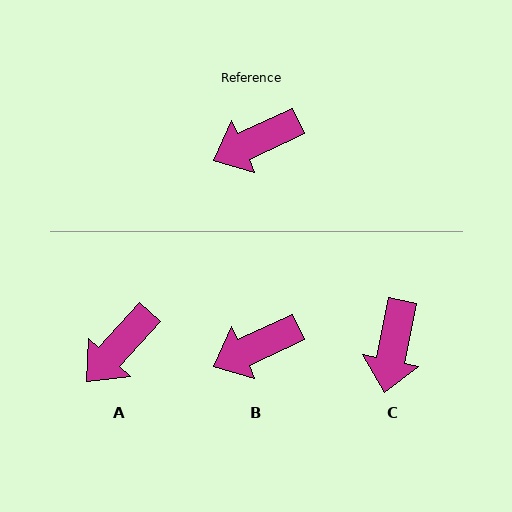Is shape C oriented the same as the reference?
No, it is off by about 54 degrees.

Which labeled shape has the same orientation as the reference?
B.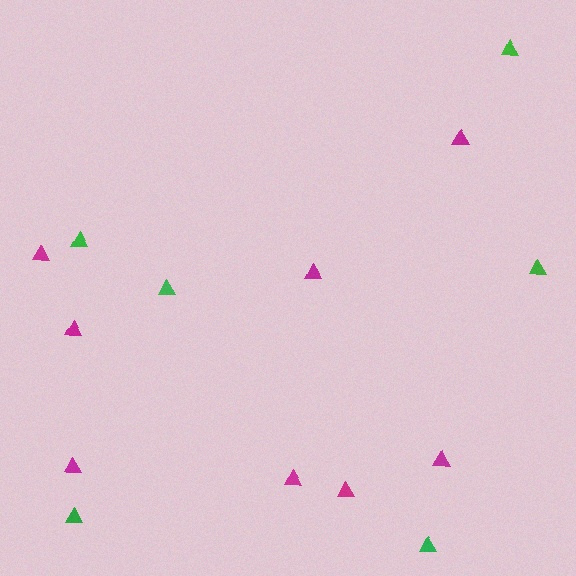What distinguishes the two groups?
There are 2 groups: one group of green triangles (6) and one group of magenta triangles (8).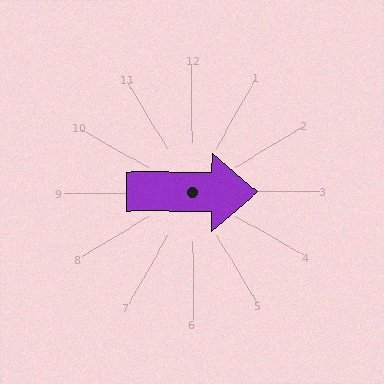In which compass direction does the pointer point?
East.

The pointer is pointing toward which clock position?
Roughly 3 o'clock.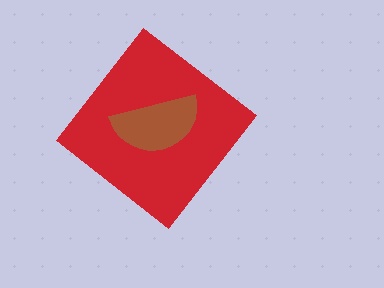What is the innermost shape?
The brown semicircle.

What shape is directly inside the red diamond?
The brown semicircle.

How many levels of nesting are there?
2.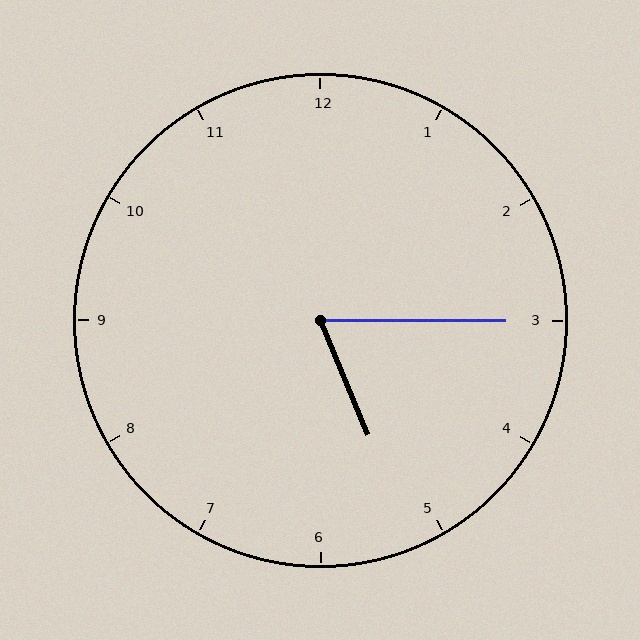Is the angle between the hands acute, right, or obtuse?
It is acute.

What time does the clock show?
5:15.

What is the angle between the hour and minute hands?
Approximately 68 degrees.